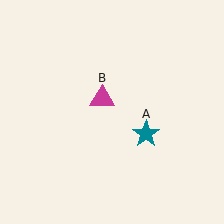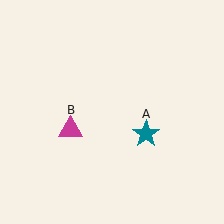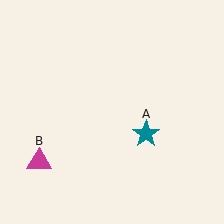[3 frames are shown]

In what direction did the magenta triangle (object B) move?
The magenta triangle (object B) moved down and to the left.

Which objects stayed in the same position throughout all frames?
Teal star (object A) remained stationary.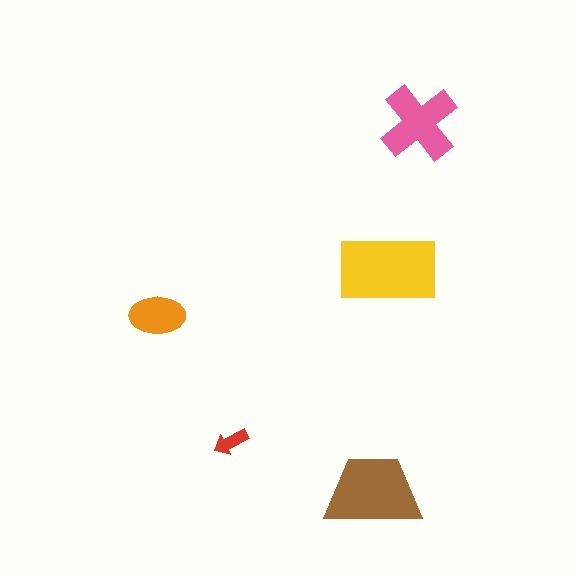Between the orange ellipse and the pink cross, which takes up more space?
The pink cross.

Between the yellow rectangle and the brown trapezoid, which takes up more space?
The yellow rectangle.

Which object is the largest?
The yellow rectangle.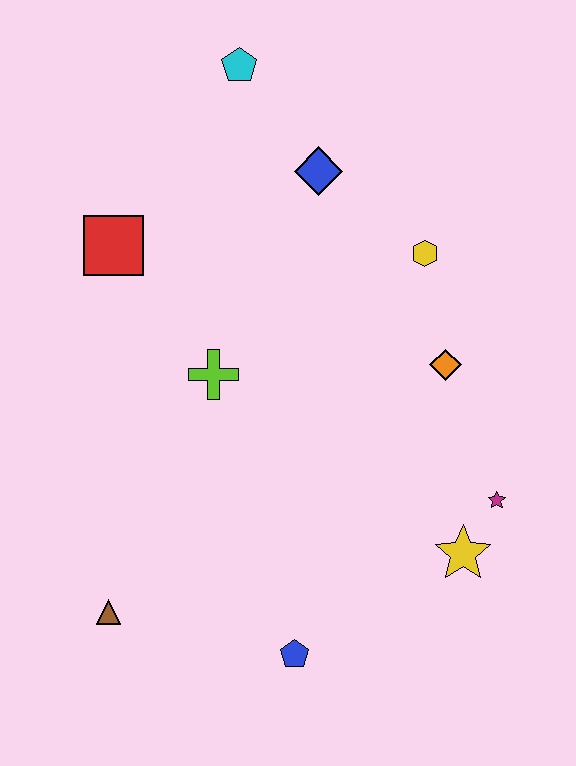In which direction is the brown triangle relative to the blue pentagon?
The brown triangle is to the left of the blue pentagon.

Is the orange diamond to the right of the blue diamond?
Yes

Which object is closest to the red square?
The lime cross is closest to the red square.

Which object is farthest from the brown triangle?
The cyan pentagon is farthest from the brown triangle.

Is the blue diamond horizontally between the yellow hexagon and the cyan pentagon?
Yes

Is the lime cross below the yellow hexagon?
Yes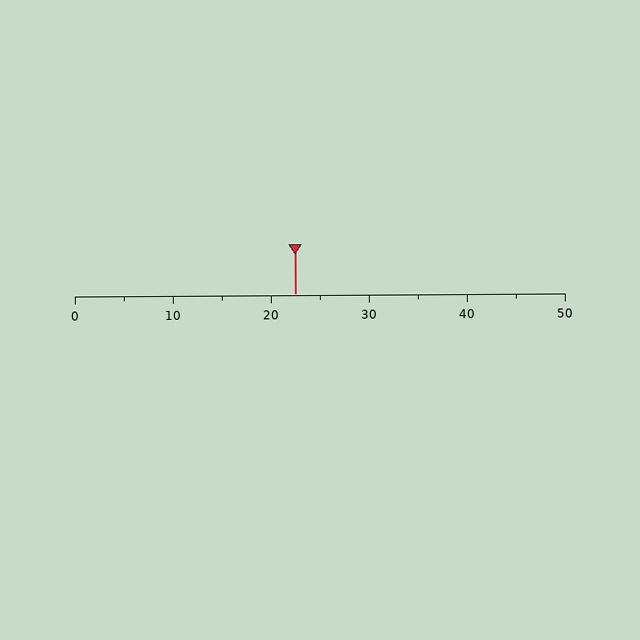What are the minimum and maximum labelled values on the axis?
The axis runs from 0 to 50.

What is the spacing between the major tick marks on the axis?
The major ticks are spaced 10 apart.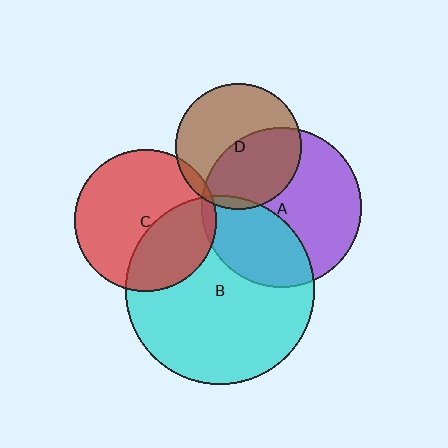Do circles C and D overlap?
Yes.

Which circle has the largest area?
Circle B (cyan).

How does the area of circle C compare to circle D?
Approximately 1.3 times.